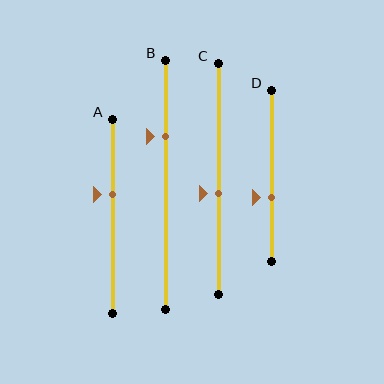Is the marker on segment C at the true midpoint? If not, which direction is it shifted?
No, the marker on segment C is shifted downward by about 6% of the segment length.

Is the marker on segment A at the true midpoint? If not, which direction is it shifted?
No, the marker on segment A is shifted upward by about 11% of the segment length.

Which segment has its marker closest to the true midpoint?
Segment C has its marker closest to the true midpoint.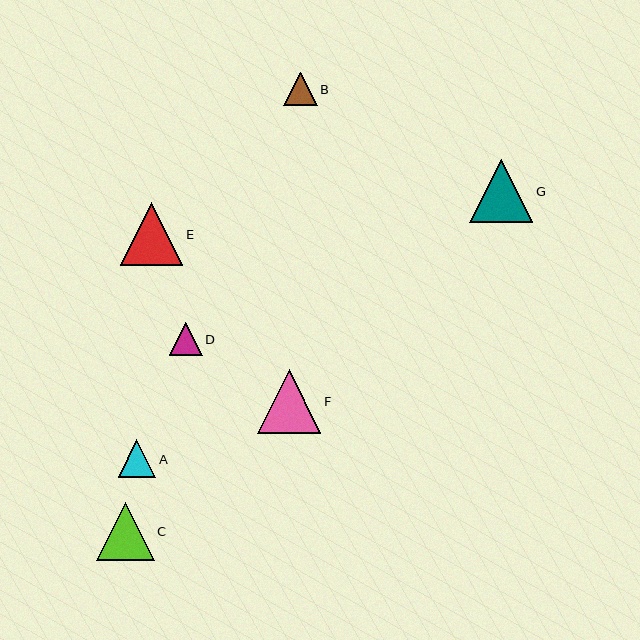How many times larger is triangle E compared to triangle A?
Triangle E is approximately 1.7 times the size of triangle A.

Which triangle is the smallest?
Triangle D is the smallest with a size of approximately 33 pixels.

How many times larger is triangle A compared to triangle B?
Triangle A is approximately 1.1 times the size of triangle B.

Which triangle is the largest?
Triangle F is the largest with a size of approximately 64 pixels.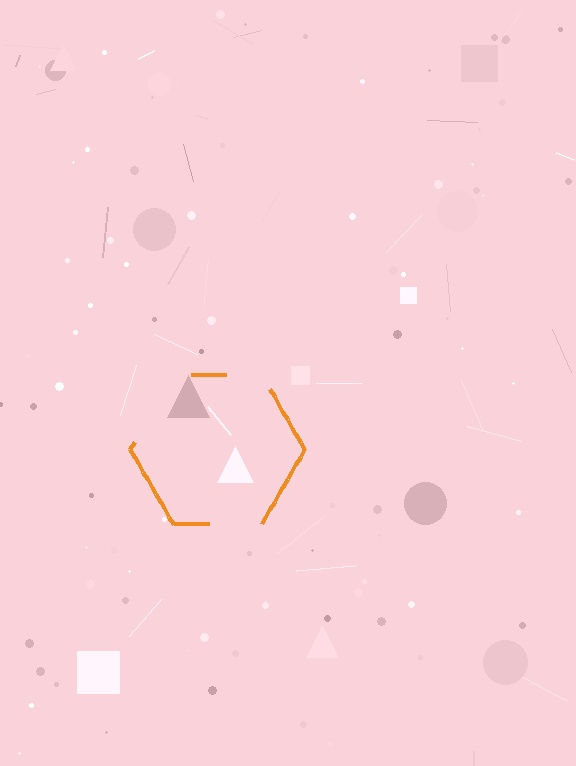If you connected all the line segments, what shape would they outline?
They would outline a hexagon.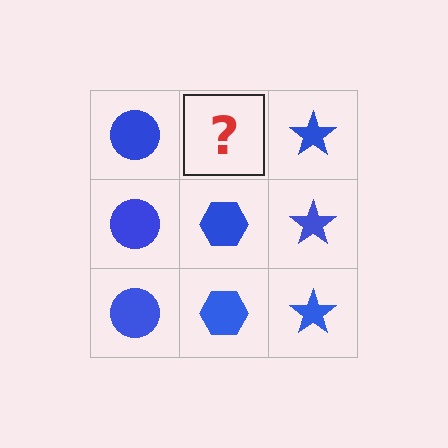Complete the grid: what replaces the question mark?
The question mark should be replaced with a blue hexagon.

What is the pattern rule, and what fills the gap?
The rule is that each column has a consistent shape. The gap should be filled with a blue hexagon.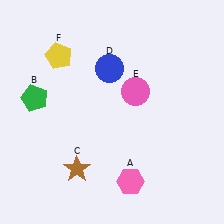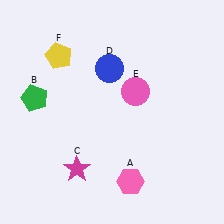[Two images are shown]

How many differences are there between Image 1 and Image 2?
There is 1 difference between the two images.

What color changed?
The star (C) changed from brown in Image 1 to magenta in Image 2.